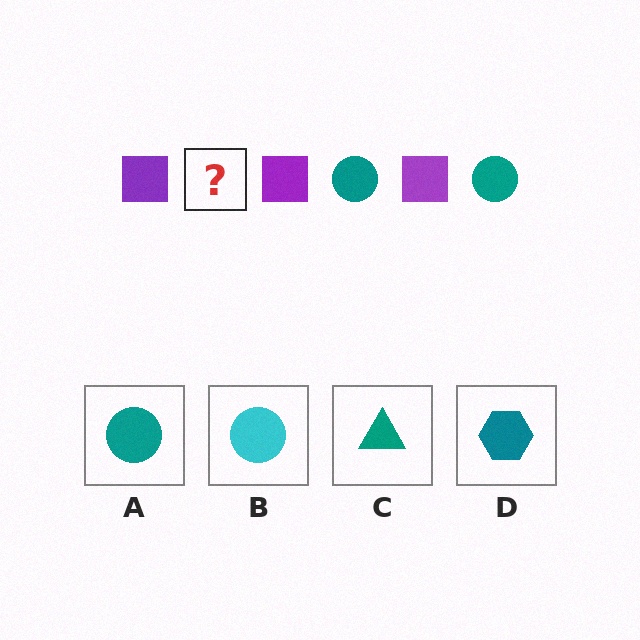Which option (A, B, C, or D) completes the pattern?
A.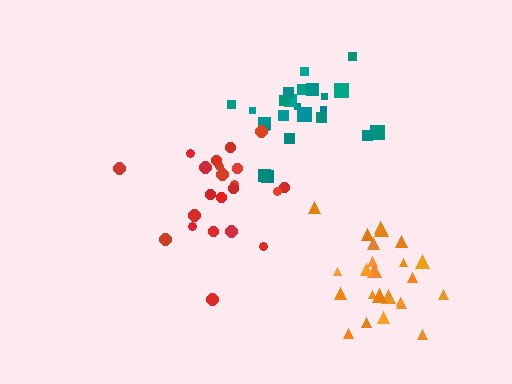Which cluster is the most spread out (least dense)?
Red.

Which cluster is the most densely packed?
Teal.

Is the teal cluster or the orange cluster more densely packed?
Teal.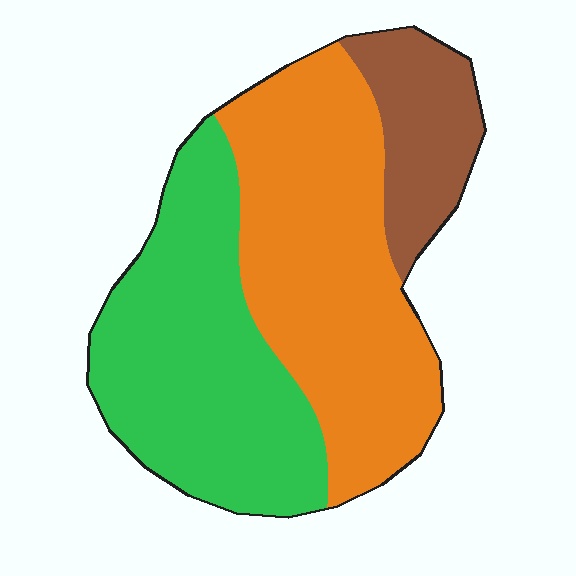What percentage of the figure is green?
Green takes up about two fifths (2/5) of the figure.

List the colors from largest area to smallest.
From largest to smallest: orange, green, brown.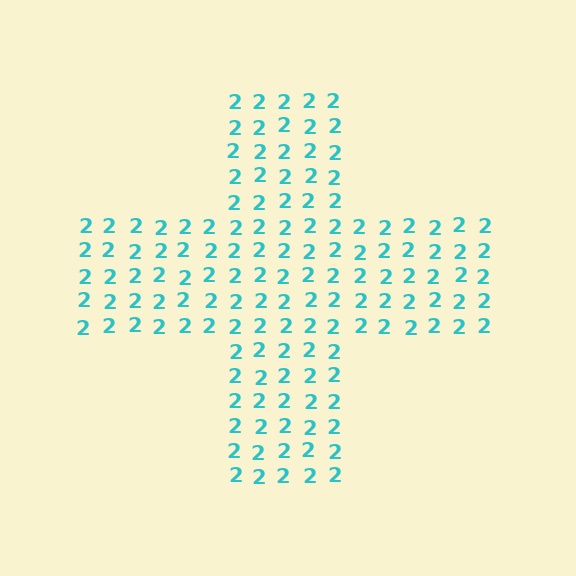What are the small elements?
The small elements are digit 2's.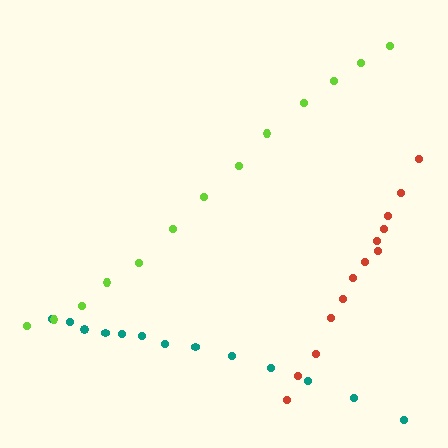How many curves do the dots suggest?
There are 3 distinct paths.